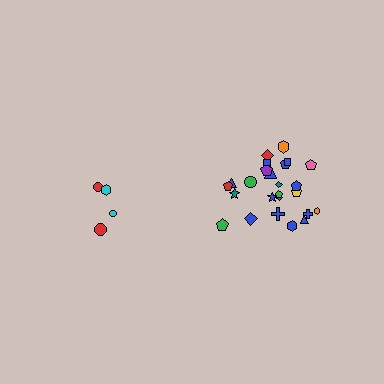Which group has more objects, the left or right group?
The right group.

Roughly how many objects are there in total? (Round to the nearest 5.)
Roughly 30 objects in total.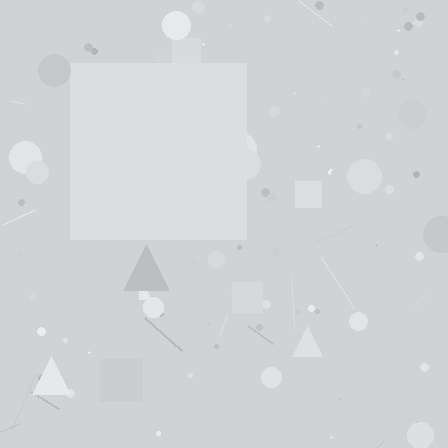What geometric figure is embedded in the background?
A square is embedded in the background.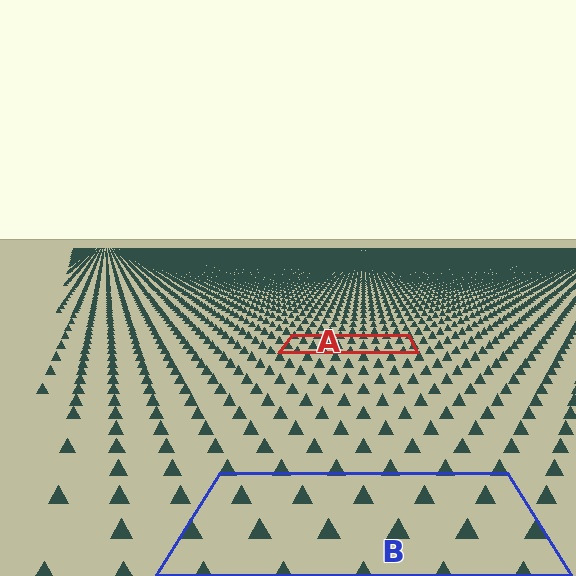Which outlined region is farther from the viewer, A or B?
Region A is farther from the viewer — the texture elements inside it appear smaller and more densely packed.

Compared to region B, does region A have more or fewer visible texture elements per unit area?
Region A has more texture elements per unit area — they are packed more densely because it is farther away.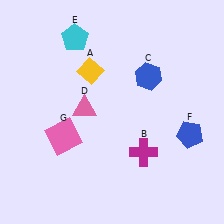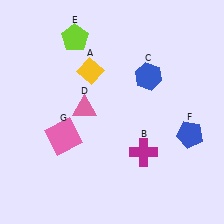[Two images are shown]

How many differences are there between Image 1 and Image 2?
There is 1 difference between the two images.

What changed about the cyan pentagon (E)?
In Image 1, E is cyan. In Image 2, it changed to lime.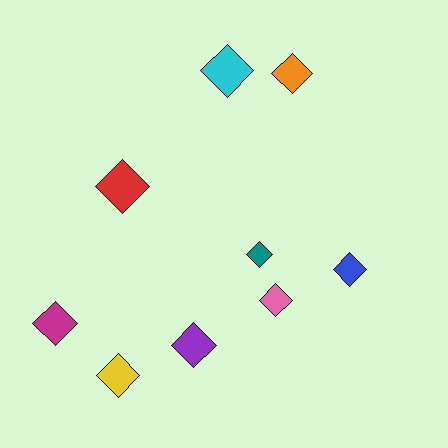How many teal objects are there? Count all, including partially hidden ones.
There is 1 teal object.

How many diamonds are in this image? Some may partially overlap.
There are 9 diamonds.